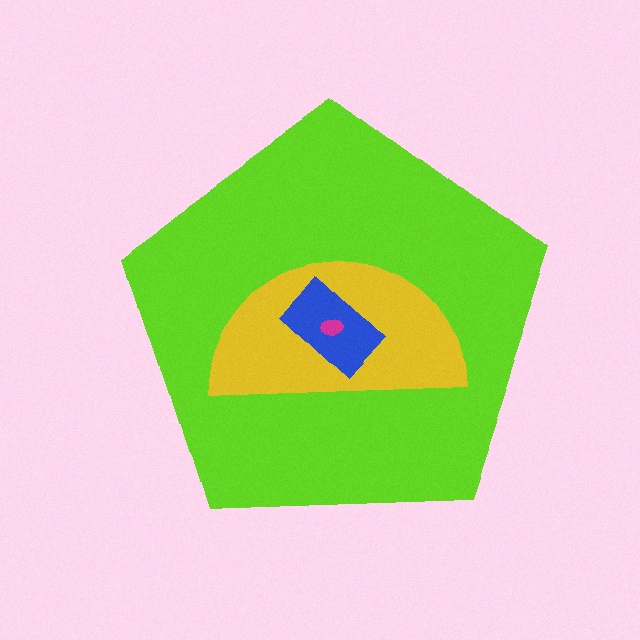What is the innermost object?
The magenta ellipse.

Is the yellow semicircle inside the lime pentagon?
Yes.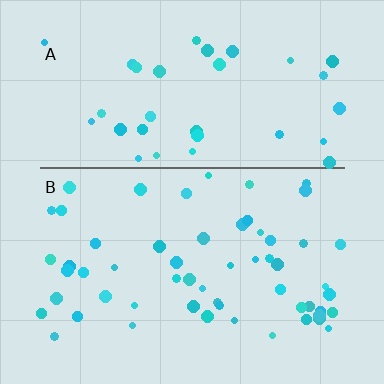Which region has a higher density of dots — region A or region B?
B (the bottom).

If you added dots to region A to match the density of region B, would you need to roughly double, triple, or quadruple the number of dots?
Approximately double.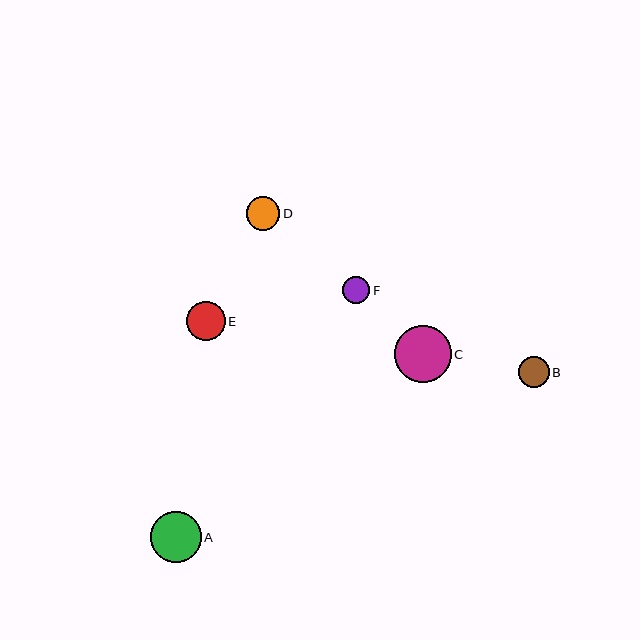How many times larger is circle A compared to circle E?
Circle A is approximately 1.3 times the size of circle E.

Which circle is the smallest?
Circle F is the smallest with a size of approximately 27 pixels.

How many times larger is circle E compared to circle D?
Circle E is approximately 1.2 times the size of circle D.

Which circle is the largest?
Circle C is the largest with a size of approximately 57 pixels.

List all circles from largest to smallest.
From largest to smallest: C, A, E, D, B, F.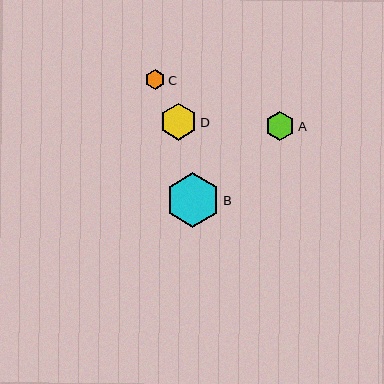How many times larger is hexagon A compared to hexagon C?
Hexagon A is approximately 1.4 times the size of hexagon C.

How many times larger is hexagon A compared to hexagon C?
Hexagon A is approximately 1.4 times the size of hexagon C.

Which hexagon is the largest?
Hexagon B is the largest with a size of approximately 54 pixels.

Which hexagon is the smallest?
Hexagon C is the smallest with a size of approximately 21 pixels.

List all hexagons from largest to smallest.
From largest to smallest: B, D, A, C.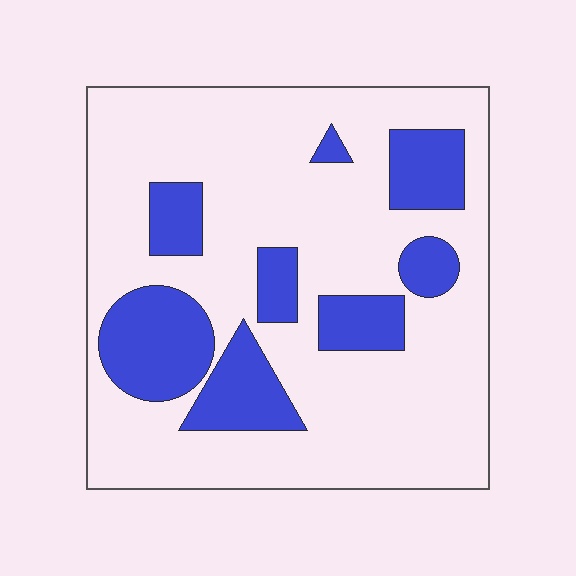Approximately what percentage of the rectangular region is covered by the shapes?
Approximately 25%.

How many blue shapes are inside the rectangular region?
8.